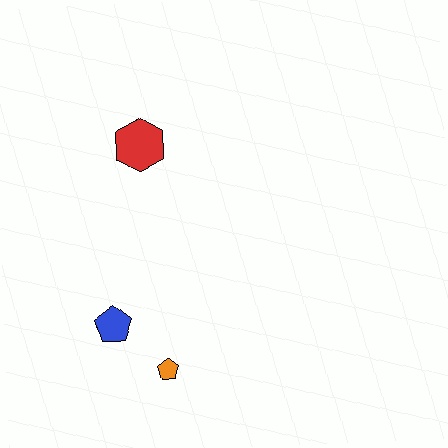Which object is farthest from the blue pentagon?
The red hexagon is farthest from the blue pentagon.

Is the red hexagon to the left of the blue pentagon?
No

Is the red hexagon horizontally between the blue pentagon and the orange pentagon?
Yes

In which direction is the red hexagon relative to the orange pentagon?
The red hexagon is above the orange pentagon.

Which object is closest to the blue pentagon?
The orange pentagon is closest to the blue pentagon.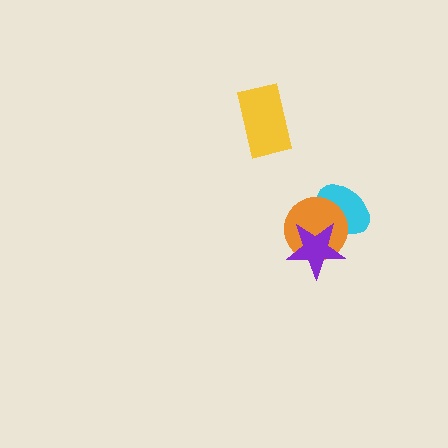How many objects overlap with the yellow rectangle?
0 objects overlap with the yellow rectangle.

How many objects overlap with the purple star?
2 objects overlap with the purple star.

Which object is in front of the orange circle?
The purple star is in front of the orange circle.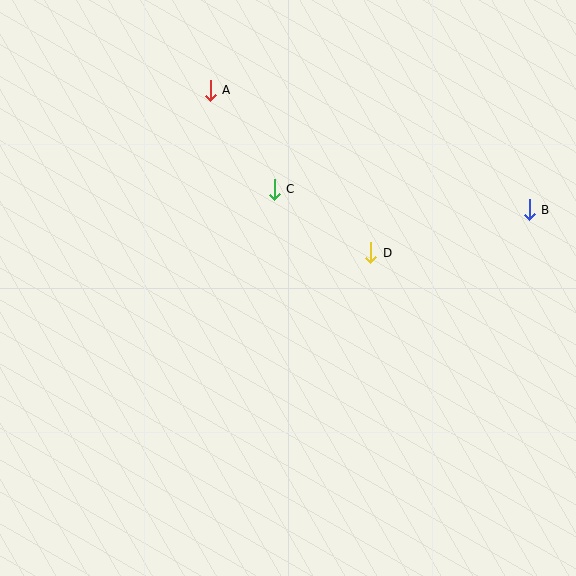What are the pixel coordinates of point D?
Point D is at (371, 253).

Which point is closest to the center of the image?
Point D at (371, 253) is closest to the center.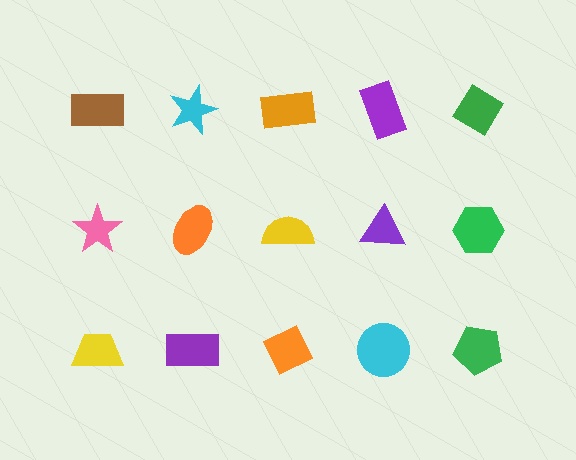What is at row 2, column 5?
A green hexagon.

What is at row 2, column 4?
A purple triangle.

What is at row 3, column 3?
An orange diamond.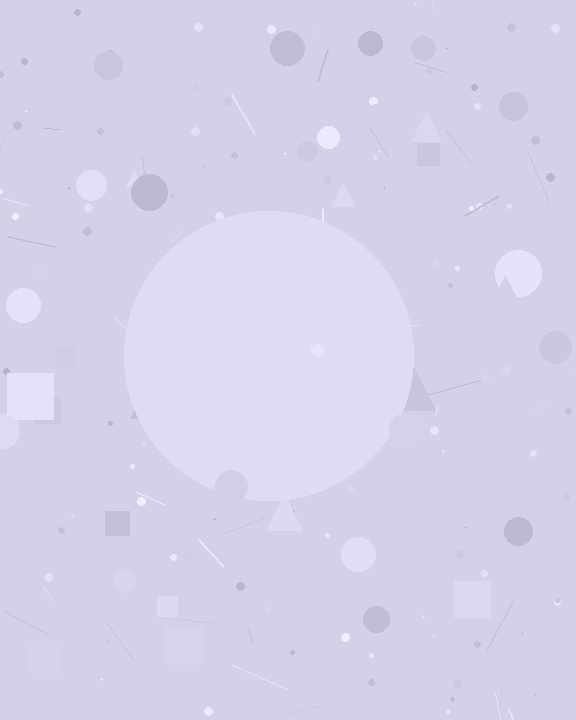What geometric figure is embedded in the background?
A circle is embedded in the background.